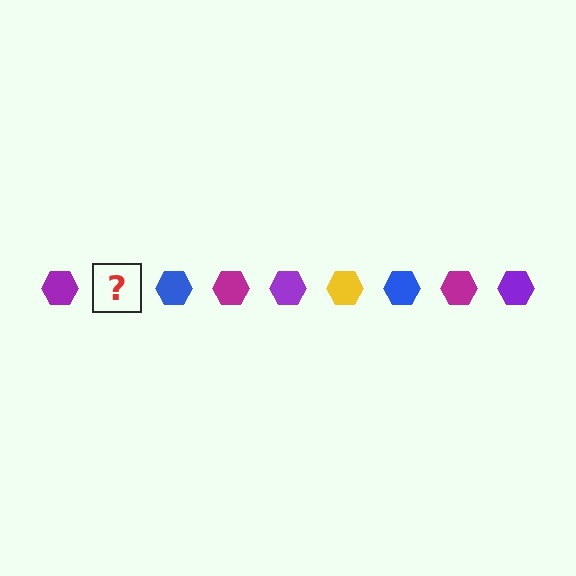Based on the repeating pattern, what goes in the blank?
The blank should be a yellow hexagon.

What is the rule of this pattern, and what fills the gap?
The rule is that the pattern cycles through purple, yellow, blue, magenta hexagons. The gap should be filled with a yellow hexagon.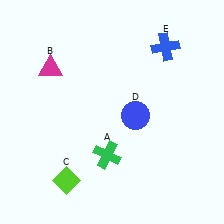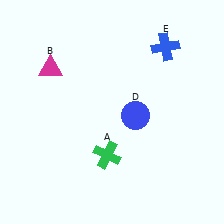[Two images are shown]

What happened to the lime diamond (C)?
The lime diamond (C) was removed in Image 2. It was in the bottom-left area of Image 1.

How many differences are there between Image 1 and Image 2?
There is 1 difference between the two images.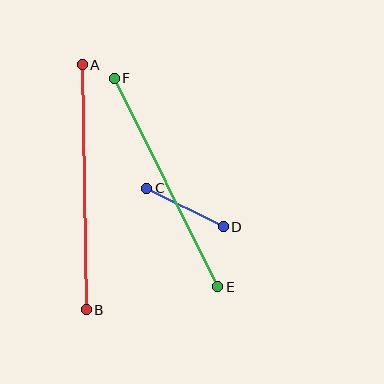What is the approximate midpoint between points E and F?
The midpoint is at approximately (166, 182) pixels.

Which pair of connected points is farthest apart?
Points A and B are farthest apart.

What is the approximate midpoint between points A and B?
The midpoint is at approximately (84, 187) pixels.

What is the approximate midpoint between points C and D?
The midpoint is at approximately (185, 207) pixels.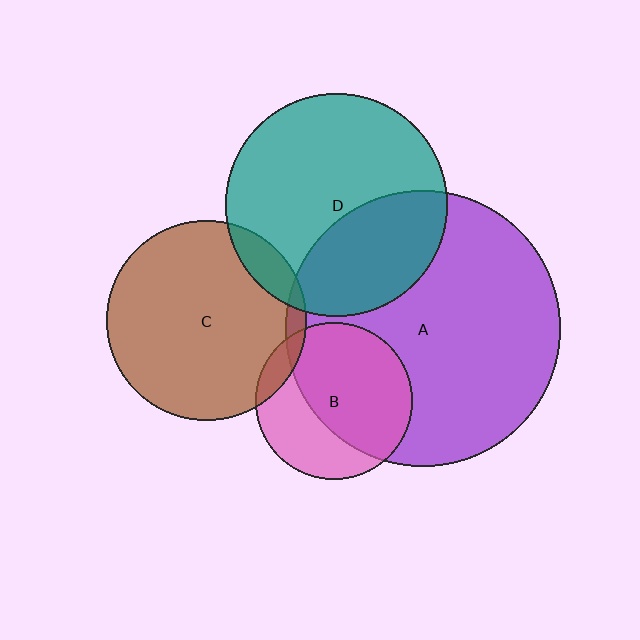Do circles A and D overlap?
Yes.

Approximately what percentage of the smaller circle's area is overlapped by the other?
Approximately 35%.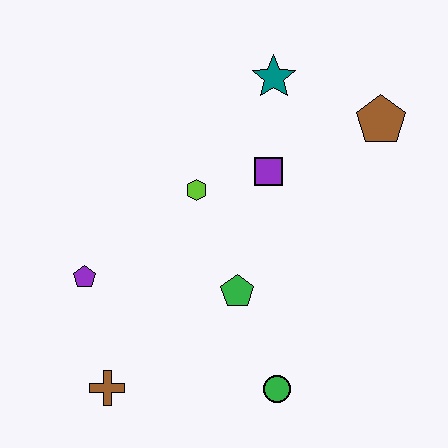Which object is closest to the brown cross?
The purple pentagon is closest to the brown cross.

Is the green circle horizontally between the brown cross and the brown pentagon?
Yes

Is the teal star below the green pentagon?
No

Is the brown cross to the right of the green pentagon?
No